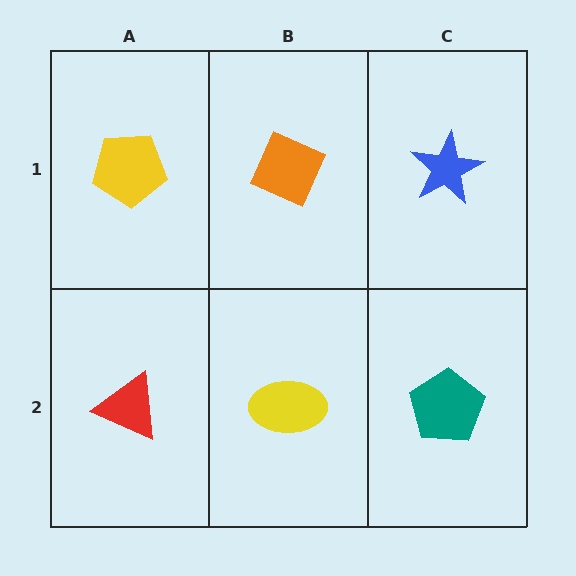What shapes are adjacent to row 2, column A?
A yellow pentagon (row 1, column A), a yellow ellipse (row 2, column B).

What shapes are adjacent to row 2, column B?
An orange diamond (row 1, column B), a red triangle (row 2, column A), a teal pentagon (row 2, column C).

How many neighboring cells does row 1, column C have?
2.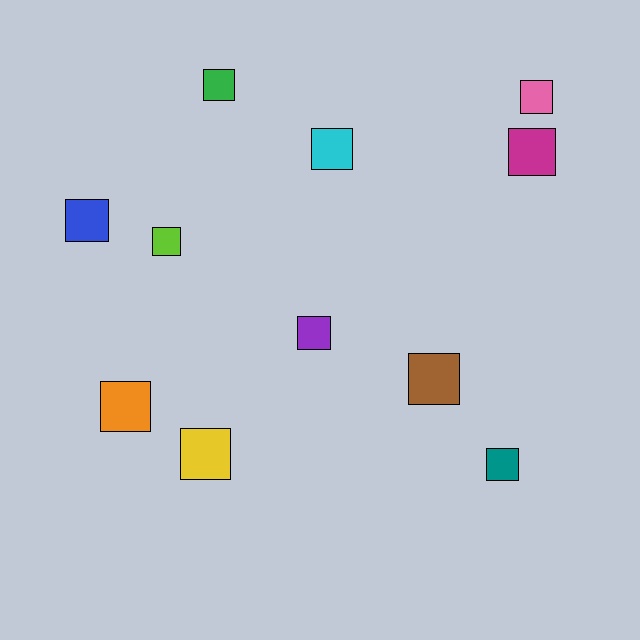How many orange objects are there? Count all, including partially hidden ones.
There is 1 orange object.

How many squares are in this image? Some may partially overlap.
There are 11 squares.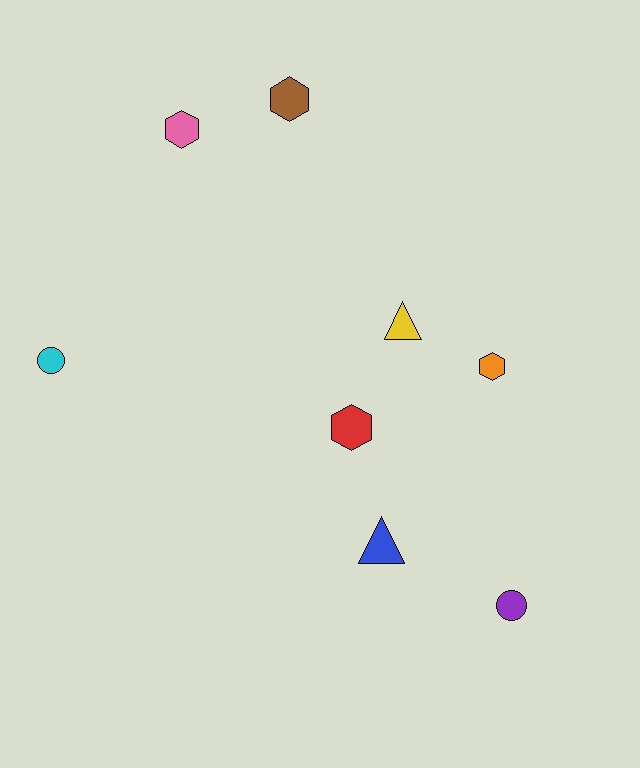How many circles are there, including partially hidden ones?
There are 2 circles.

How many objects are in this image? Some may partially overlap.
There are 8 objects.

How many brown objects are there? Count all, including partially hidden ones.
There is 1 brown object.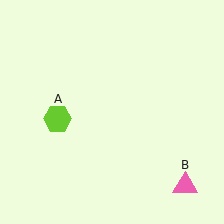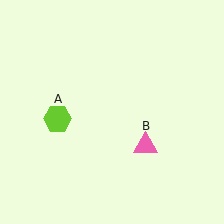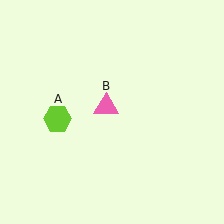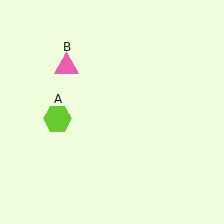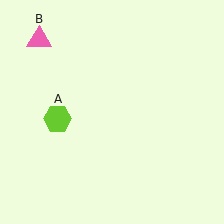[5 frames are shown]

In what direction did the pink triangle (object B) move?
The pink triangle (object B) moved up and to the left.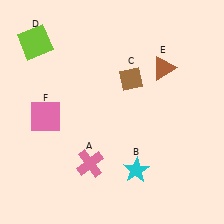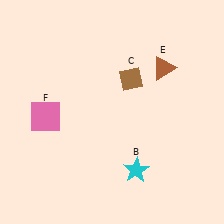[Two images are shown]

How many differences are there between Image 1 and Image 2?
There are 2 differences between the two images.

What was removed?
The lime square (D), the pink cross (A) were removed in Image 2.